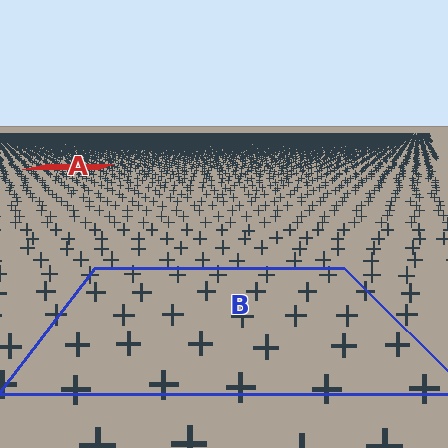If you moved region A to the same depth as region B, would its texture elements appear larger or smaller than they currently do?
They would appear larger. At a closer depth, the same texture elements are projected at a bigger on-screen size.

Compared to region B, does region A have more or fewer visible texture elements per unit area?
Region A has more texture elements per unit area — they are packed more densely because it is farther away.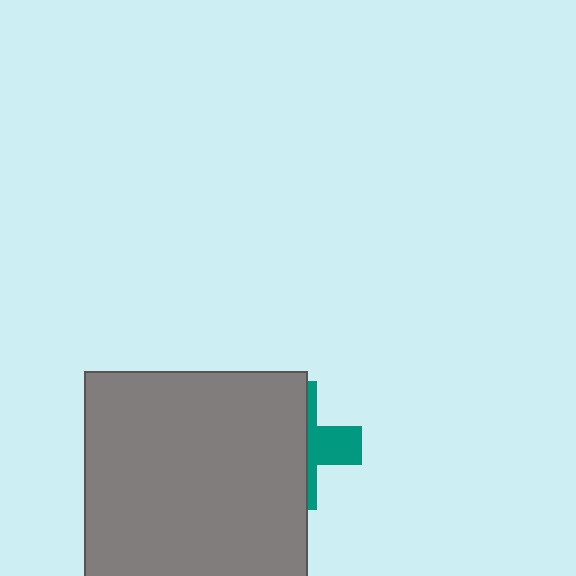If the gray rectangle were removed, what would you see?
You would see the complete teal cross.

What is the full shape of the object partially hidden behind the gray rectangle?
The partially hidden object is a teal cross.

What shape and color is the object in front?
The object in front is a gray rectangle.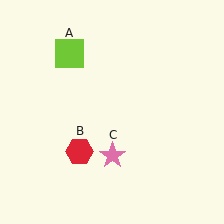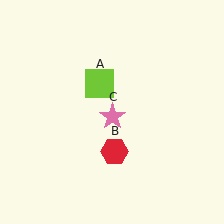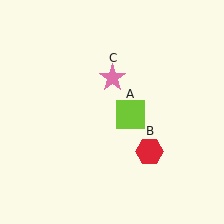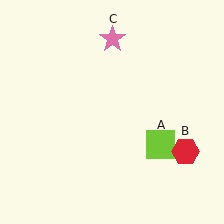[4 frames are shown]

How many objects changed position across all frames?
3 objects changed position: lime square (object A), red hexagon (object B), pink star (object C).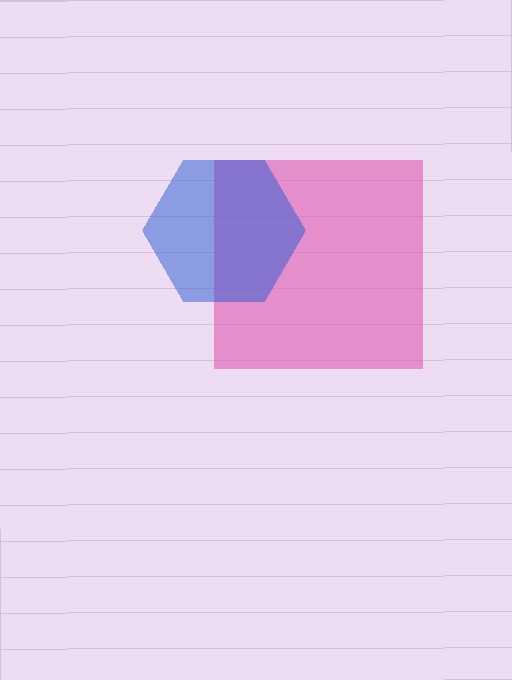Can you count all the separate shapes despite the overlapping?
Yes, there are 2 separate shapes.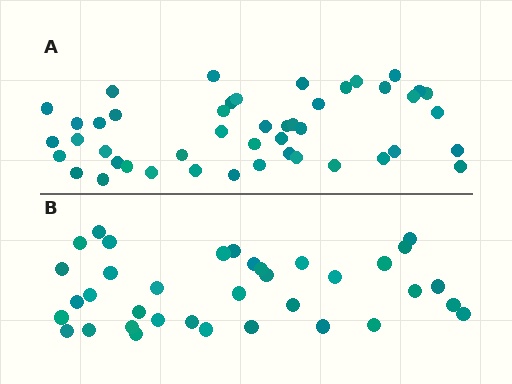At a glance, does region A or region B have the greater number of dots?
Region A (the top region) has more dots.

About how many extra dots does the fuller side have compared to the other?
Region A has roughly 10 or so more dots than region B.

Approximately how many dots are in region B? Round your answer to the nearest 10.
About 40 dots. (The exact count is 36, which rounds to 40.)